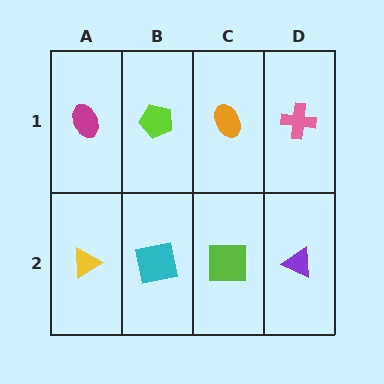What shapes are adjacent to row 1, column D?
A purple triangle (row 2, column D), an orange ellipse (row 1, column C).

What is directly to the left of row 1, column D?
An orange ellipse.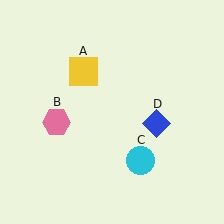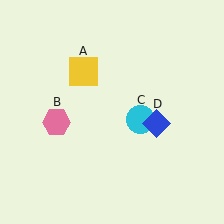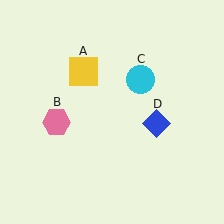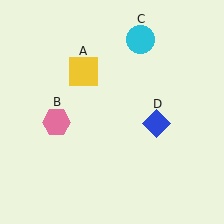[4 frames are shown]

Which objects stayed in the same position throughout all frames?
Yellow square (object A) and pink hexagon (object B) and blue diamond (object D) remained stationary.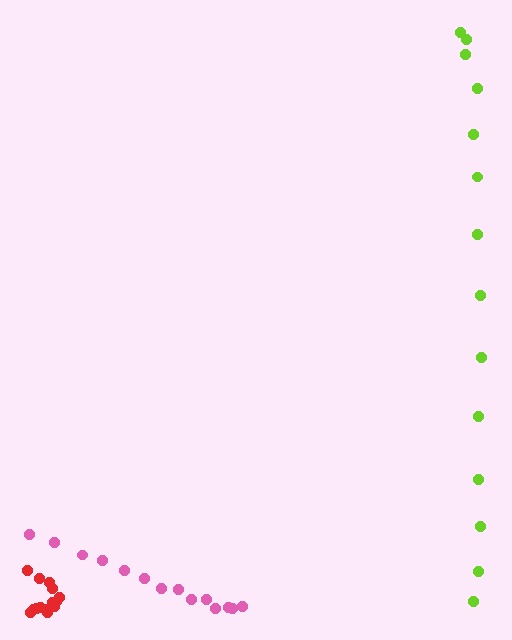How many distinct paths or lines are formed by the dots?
There are 3 distinct paths.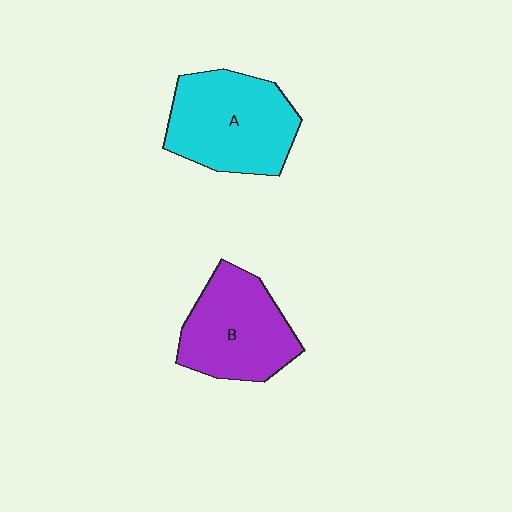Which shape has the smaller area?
Shape B (purple).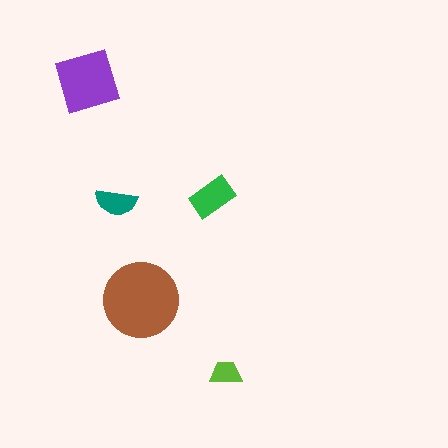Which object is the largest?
The brown circle.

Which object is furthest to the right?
The lime trapezoid is rightmost.